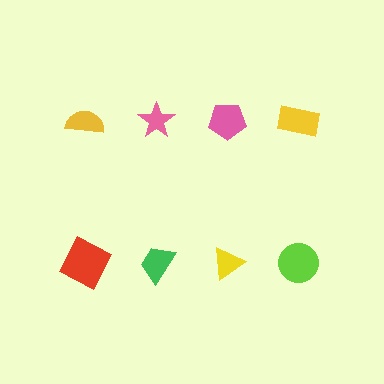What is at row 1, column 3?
A pink pentagon.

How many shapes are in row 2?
4 shapes.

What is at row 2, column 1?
A red square.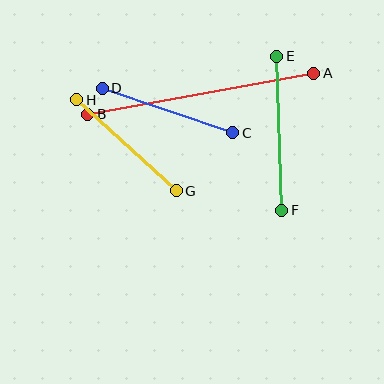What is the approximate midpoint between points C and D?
The midpoint is at approximately (168, 111) pixels.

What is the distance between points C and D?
The distance is approximately 138 pixels.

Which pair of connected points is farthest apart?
Points A and B are farthest apart.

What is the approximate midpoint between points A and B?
The midpoint is at approximately (201, 94) pixels.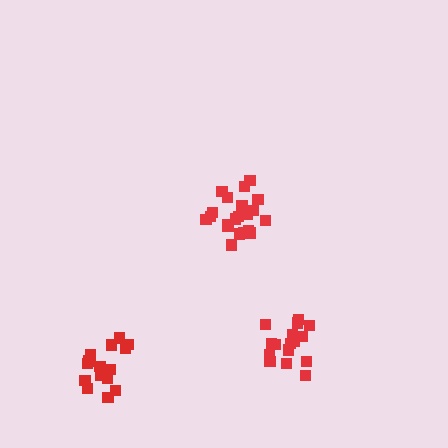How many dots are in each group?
Group 1: 21 dots, Group 2: 16 dots, Group 3: 16 dots (53 total).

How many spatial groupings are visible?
There are 3 spatial groupings.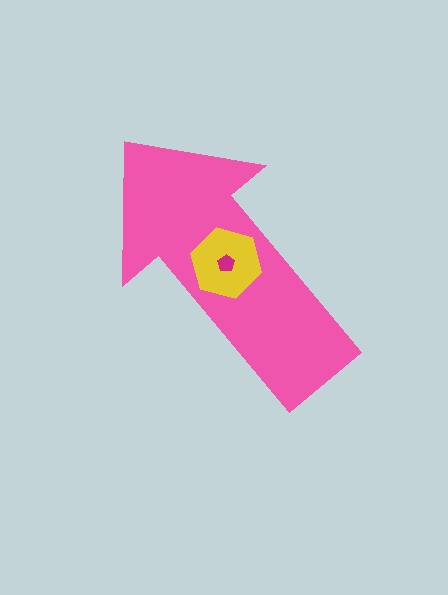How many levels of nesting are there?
3.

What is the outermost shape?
The pink arrow.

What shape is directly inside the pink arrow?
The yellow hexagon.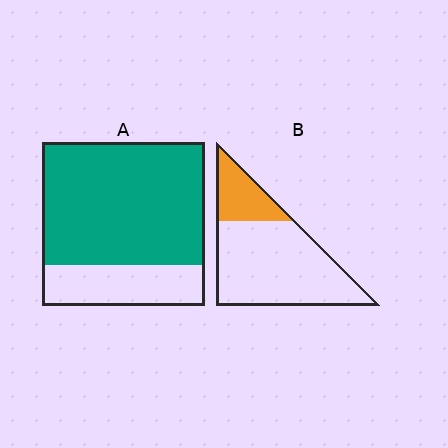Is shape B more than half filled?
No.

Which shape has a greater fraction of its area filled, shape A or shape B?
Shape A.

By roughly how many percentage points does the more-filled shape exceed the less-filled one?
By roughly 50 percentage points (A over B).